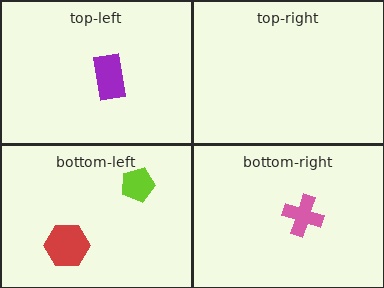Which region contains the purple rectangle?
The top-left region.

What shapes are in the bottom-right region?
The pink cross.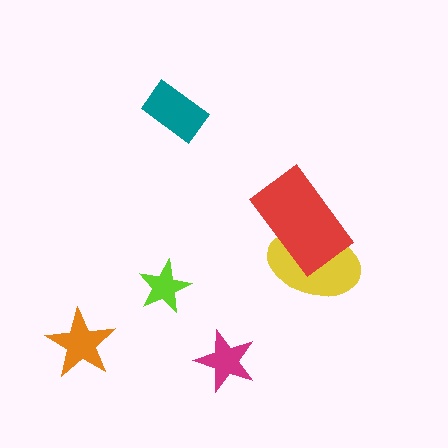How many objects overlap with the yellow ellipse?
1 object overlaps with the yellow ellipse.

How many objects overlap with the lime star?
0 objects overlap with the lime star.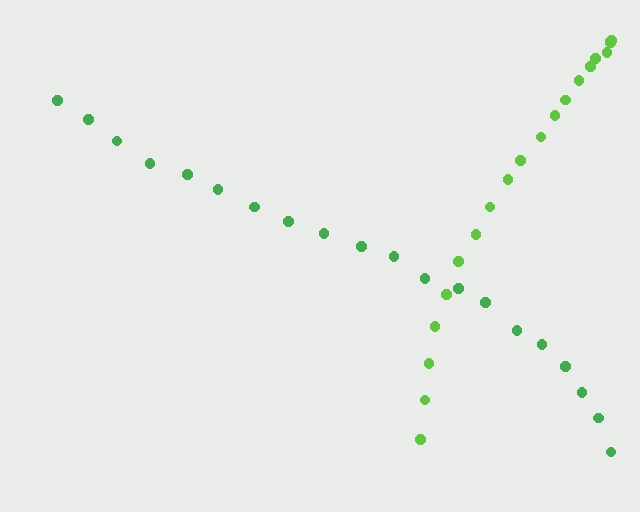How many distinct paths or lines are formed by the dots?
There are 2 distinct paths.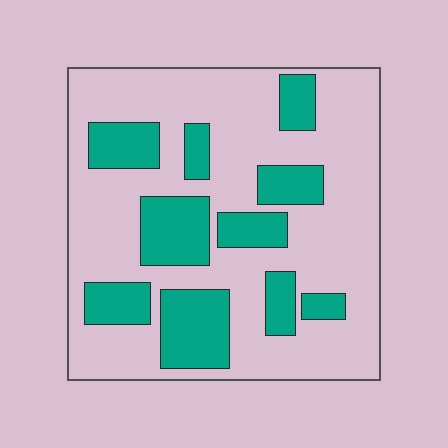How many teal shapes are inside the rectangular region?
10.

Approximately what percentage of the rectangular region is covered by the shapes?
Approximately 30%.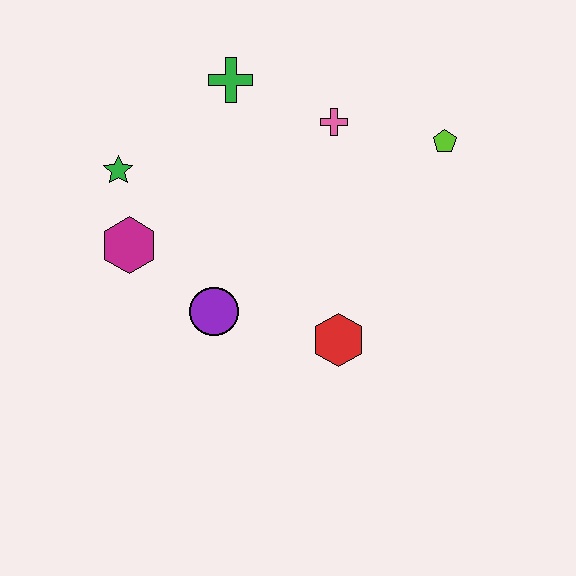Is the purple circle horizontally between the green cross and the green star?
Yes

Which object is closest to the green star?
The magenta hexagon is closest to the green star.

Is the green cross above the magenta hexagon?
Yes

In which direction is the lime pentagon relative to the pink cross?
The lime pentagon is to the right of the pink cross.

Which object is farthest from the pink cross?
The magenta hexagon is farthest from the pink cross.